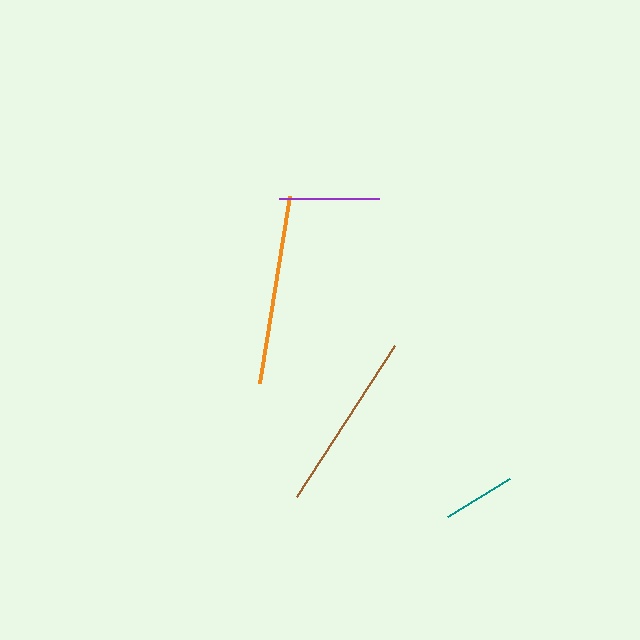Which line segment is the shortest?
The teal line is the shortest at approximately 73 pixels.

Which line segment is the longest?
The orange line is the longest at approximately 189 pixels.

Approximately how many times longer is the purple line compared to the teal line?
The purple line is approximately 1.4 times the length of the teal line.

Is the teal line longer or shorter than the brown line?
The brown line is longer than the teal line.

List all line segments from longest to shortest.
From longest to shortest: orange, brown, purple, teal.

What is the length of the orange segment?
The orange segment is approximately 189 pixels long.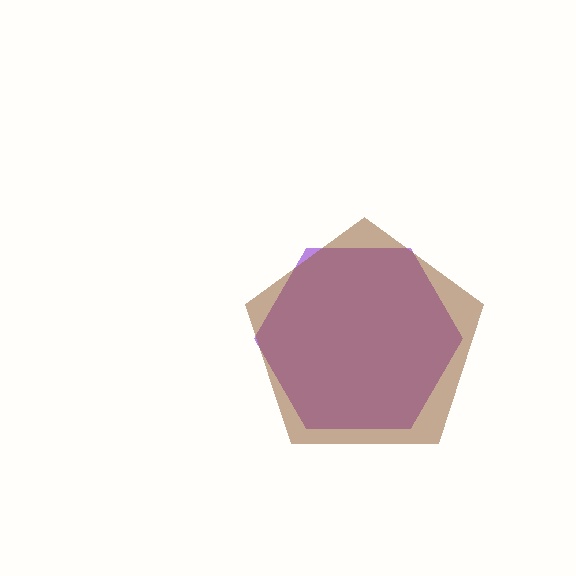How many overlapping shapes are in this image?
There are 2 overlapping shapes in the image.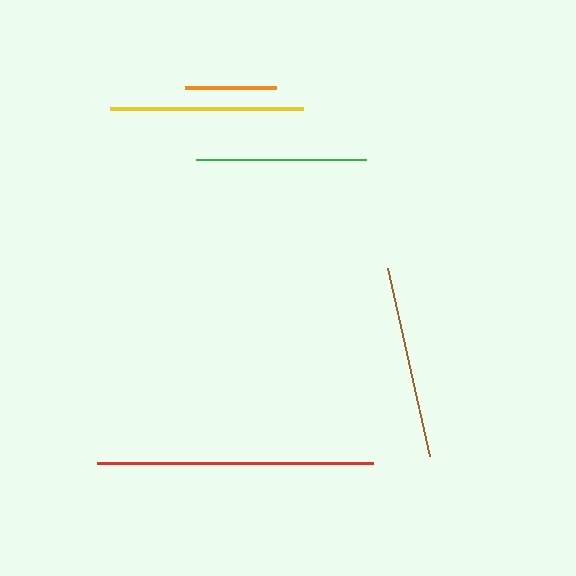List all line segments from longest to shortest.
From longest to shortest: red, yellow, brown, green, orange.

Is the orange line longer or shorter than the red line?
The red line is longer than the orange line.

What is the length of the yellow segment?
The yellow segment is approximately 193 pixels long.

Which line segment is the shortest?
The orange line is the shortest at approximately 91 pixels.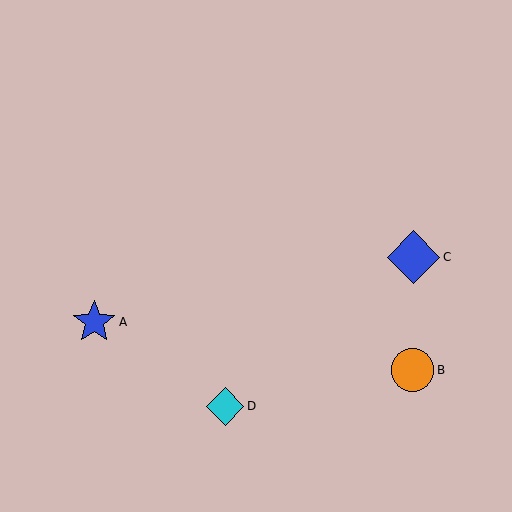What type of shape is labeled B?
Shape B is an orange circle.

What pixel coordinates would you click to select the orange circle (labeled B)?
Click at (413, 370) to select the orange circle B.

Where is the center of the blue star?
The center of the blue star is at (94, 322).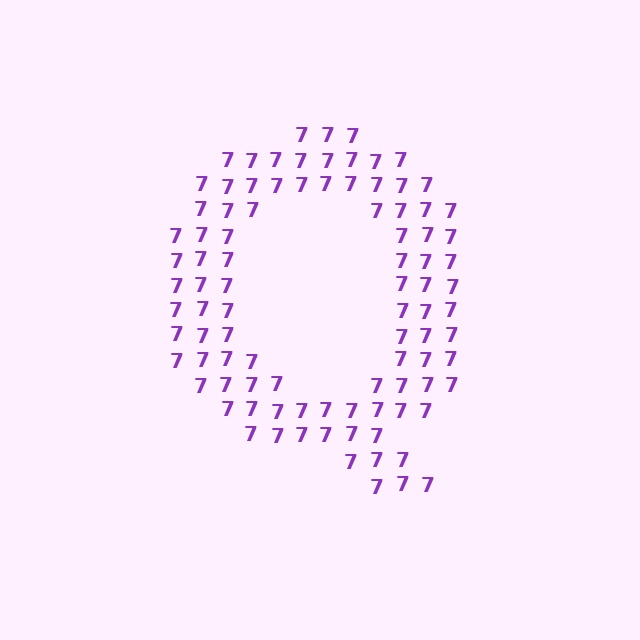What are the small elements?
The small elements are digit 7's.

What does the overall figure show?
The overall figure shows the letter Q.